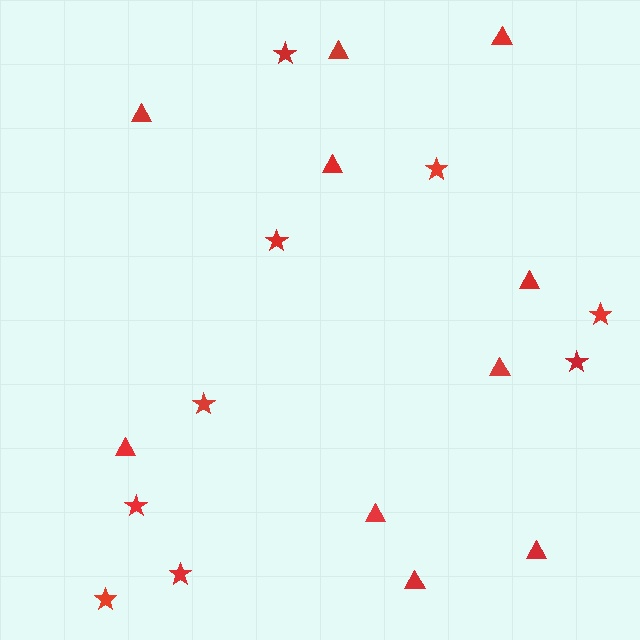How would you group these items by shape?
There are 2 groups: one group of triangles (10) and one group of stars (9).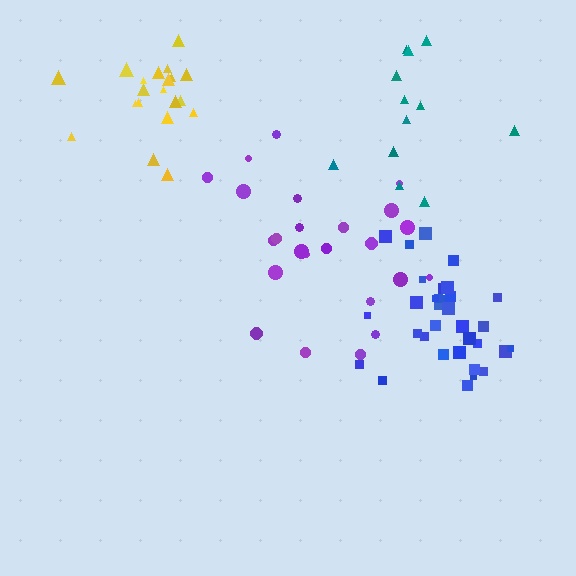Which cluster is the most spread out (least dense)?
Teal.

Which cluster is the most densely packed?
Blue.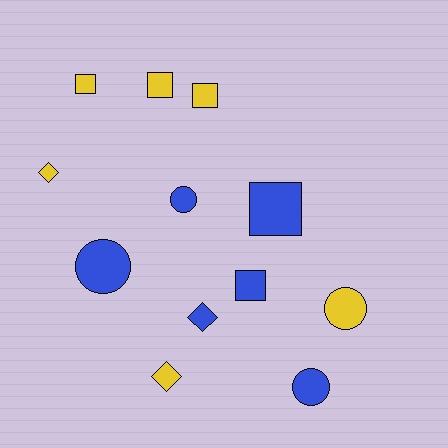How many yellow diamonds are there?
There are 2 yellow diamonds.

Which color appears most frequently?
Yellow, with 6 objects.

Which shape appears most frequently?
Square, with 5 objects.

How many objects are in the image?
There are 12 objects.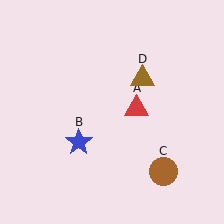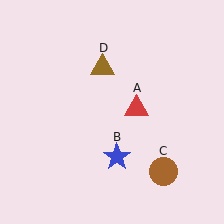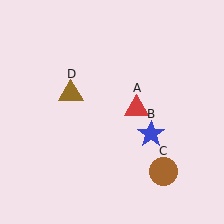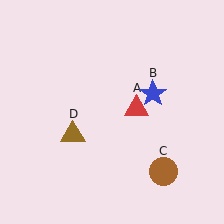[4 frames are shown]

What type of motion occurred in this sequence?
The blue star (object B), brown triangle (object D) rotated counterclockwise around the center of the scene.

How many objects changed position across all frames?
2 objects changed position: blue star (object B), brown triangle (object D).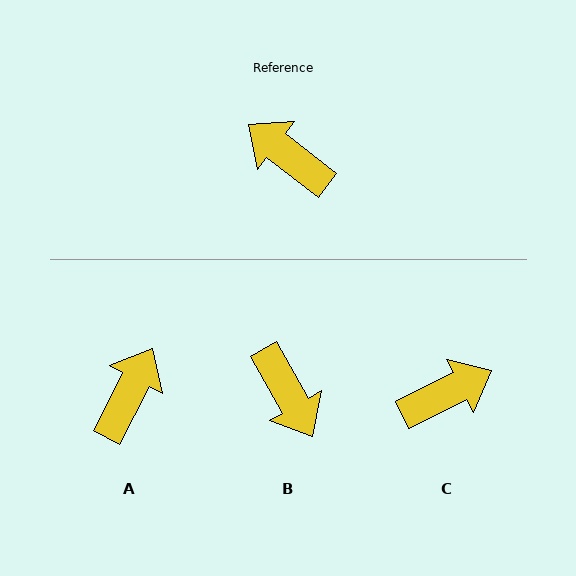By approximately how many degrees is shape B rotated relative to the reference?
Approximately 157 degrees counter-clockwise.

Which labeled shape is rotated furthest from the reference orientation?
B, about 157 degrees away.